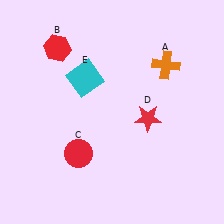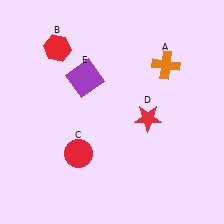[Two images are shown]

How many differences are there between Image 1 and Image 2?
There is 1 difference between the two images.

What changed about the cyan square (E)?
In Image 1, E is cyan. In Image 2, it changed to purple.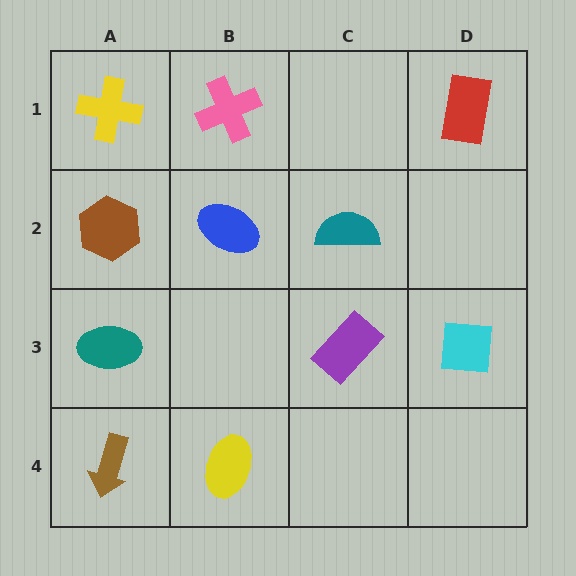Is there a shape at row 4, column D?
No, that cell is empty.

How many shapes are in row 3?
3 shapes.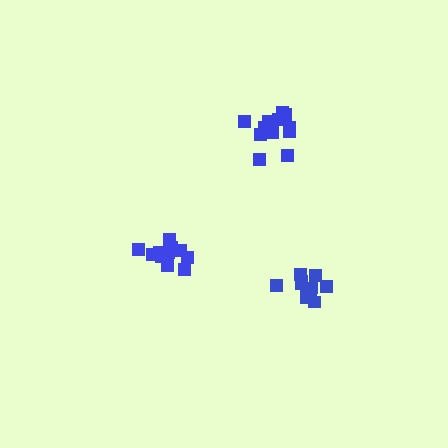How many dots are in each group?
Group 1: 11 dots, Group 2: 12 dots, Group 3: 14 dots (37 total).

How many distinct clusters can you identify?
There are 3 distinct clusters.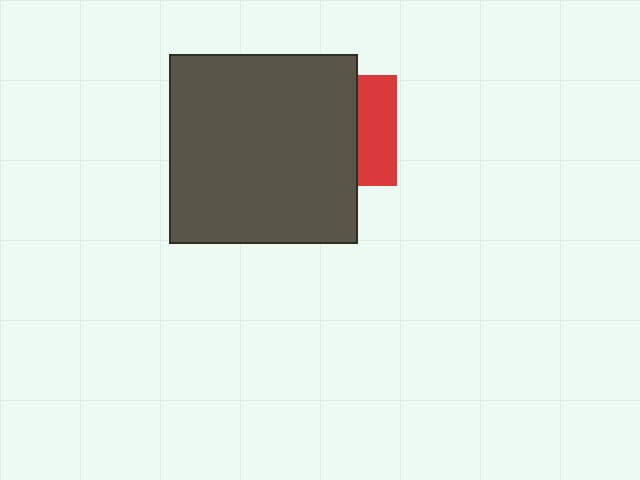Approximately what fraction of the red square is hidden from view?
Roughly 64% of the red square is hidden behind the dark gray square.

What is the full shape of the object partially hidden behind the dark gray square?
The partially hidden object is a red square.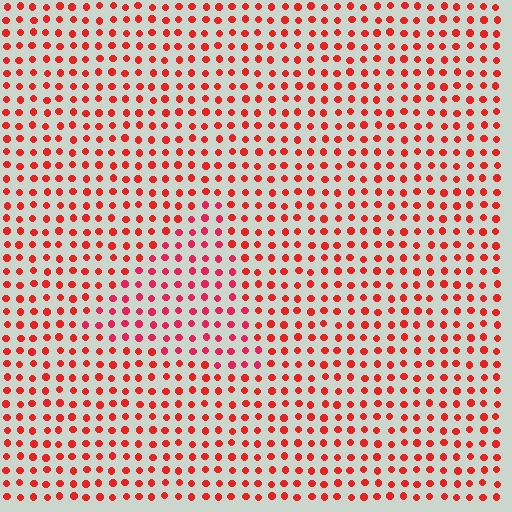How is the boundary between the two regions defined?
The boundary is defined purely by a slight shift in hue (about 19 degrees). Spacing, size, and orientation are identical on both sides.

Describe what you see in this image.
The image is filled with small red elements in a uniform arrangement. A triangle-shaped region is visible where the elements are tinted to a slightly different hue, forming a subtle color boundary.